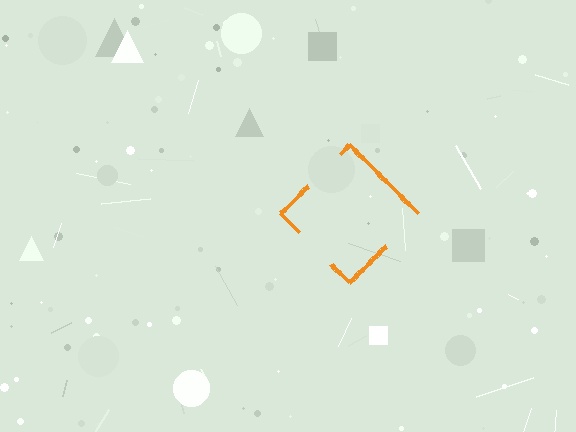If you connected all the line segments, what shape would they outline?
They would outline a diamond.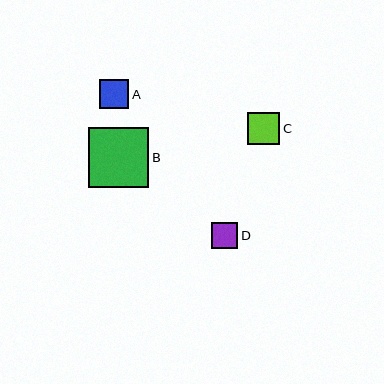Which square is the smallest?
Square D is the smallest with a size of approximately 26 pixels.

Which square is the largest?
Square B is the largest with a size of approximately 61 pixels.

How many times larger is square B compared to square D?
Square B is approximately 2.3 times the size of square D.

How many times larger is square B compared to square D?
Square B is approximately 2.3 times the size of square D.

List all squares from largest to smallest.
From largest to smallest: B, C, A, D.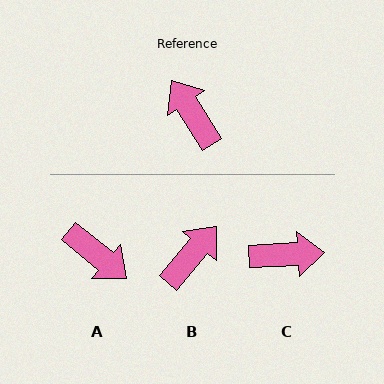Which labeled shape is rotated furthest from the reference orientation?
A, about 162 degrees away.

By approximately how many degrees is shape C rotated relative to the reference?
Approximately 119 degrees clockwise.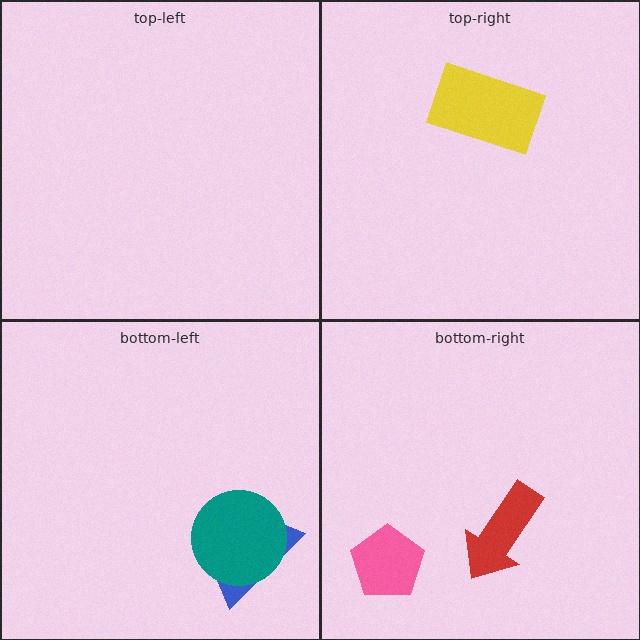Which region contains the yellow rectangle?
The top-right region.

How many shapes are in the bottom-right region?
2.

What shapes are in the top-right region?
The yellow rectangle.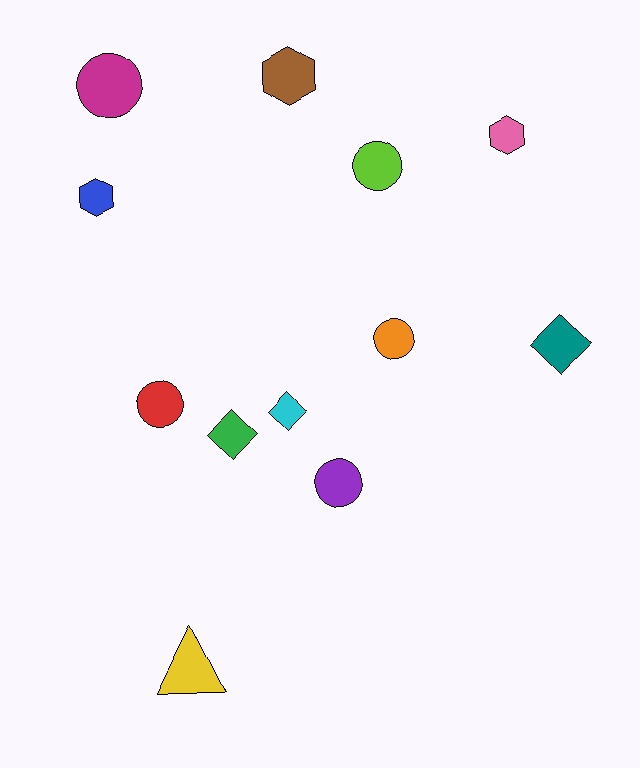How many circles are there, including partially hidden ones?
There are 5 circles.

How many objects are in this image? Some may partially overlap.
There are 12 objects.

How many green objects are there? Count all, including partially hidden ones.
There is 1 green object.